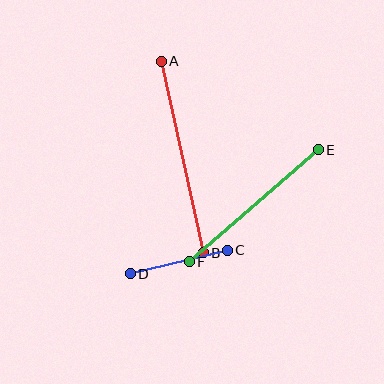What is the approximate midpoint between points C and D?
The midpoint is at approximately (179, 262) pixels.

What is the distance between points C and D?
The distance is approximately 99 pixels.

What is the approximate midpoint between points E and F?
The midpoint is at approximately (254, 206) pixels.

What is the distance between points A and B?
The distance is approximately 196 pixels.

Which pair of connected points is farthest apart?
Points A and B are farthest apart.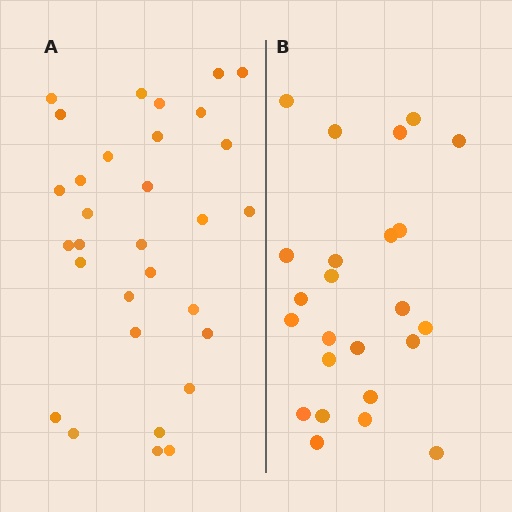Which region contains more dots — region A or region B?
Region A (the left region) has more dots.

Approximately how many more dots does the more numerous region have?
Region A has roughly 8 or so more dots than region B.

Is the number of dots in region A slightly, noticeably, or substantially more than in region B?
Region A has noticeably more, but not dramatically so. The ratio is roughly 1.3 to 1.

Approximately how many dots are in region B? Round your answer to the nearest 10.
About 20 dots. (The exact count is 24, which rounds to 20.)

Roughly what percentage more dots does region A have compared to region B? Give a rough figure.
About 30% more.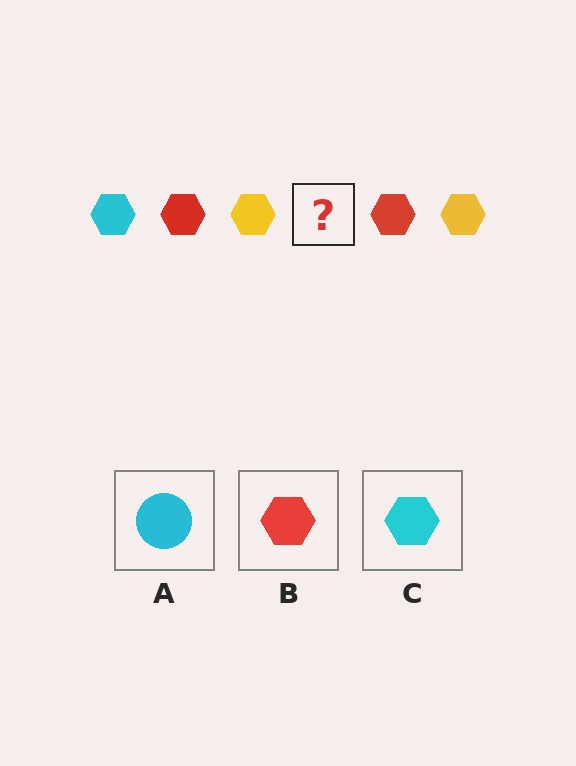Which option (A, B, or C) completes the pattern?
C.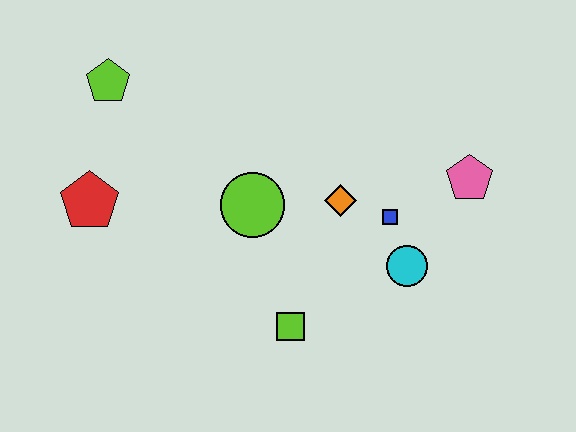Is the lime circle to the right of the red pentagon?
Yes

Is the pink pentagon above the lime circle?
Yes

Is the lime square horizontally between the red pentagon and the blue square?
Yes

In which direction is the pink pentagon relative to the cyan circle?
The pink pentagon is above the cyan circle.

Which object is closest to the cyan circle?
The blue square is closest to the cyan circle.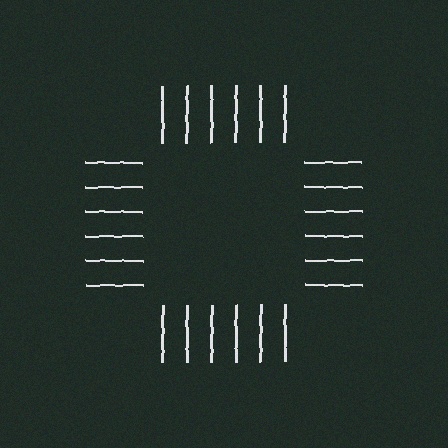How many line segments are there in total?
24 — 6 along each of the 4 edges.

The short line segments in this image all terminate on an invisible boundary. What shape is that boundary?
An illusory square — the line segments terminate on its edges but no continuous stroke is drawn.